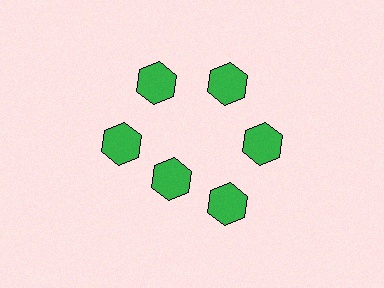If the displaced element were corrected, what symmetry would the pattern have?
It would have 6-fold rotational symmetry — the pattern would map onto itself every 60 degrees.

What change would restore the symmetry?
The symmetry would be restored by moving it outward, back onto the ring so that all 6 hexagons sit at equal angles and equal distance from the center.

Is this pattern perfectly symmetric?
No. The 6 green hexagons are arranged in a ring, but one element near the 7 o'clock position is pulled inward toward the center, breaking the 6-fold rotational symmetry.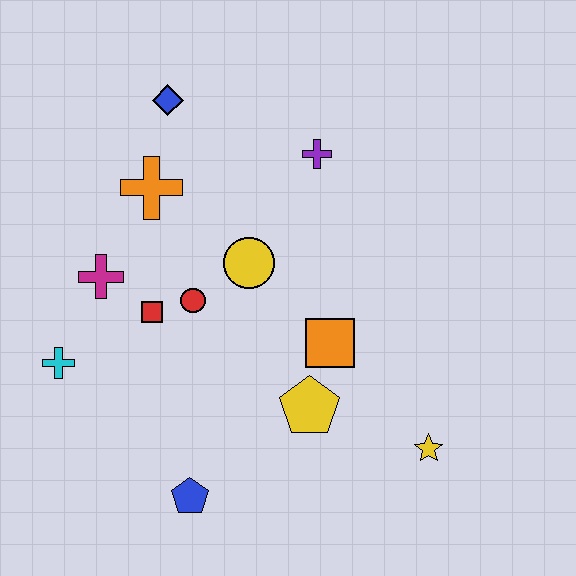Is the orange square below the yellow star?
No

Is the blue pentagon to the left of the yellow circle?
Yes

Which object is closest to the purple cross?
The yellow circle is closest to the purple cross.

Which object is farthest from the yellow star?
The blue diamond is farthest from the yellow star.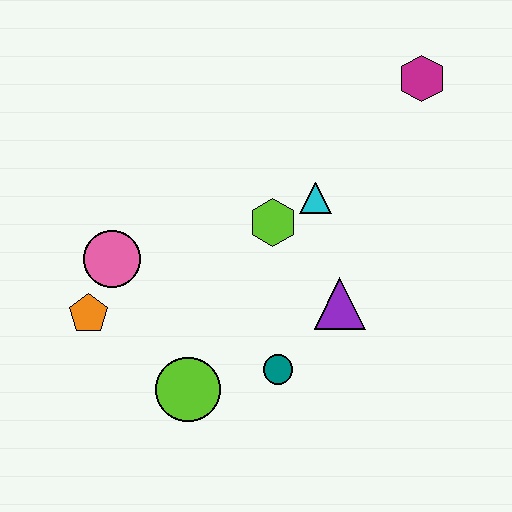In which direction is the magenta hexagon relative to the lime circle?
The magenta hexagon is above the lime circle.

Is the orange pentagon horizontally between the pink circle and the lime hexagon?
No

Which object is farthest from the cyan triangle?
The orange pentagon is farthest from the cyan triangle.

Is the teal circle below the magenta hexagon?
Yes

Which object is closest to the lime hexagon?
The cyan triangle is closest to the lime hexagon.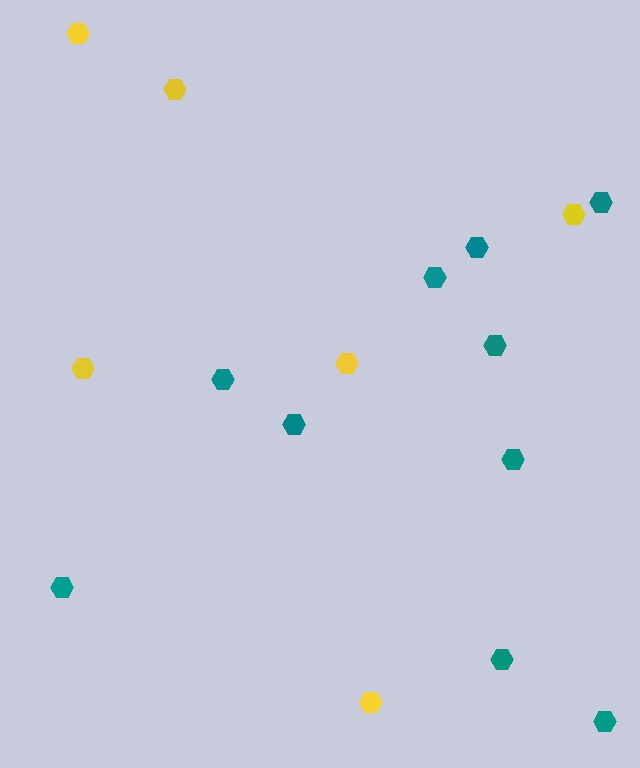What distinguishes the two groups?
There are 2 groups: one group of yellow hexagons (6) and one group of teal hexagons (10).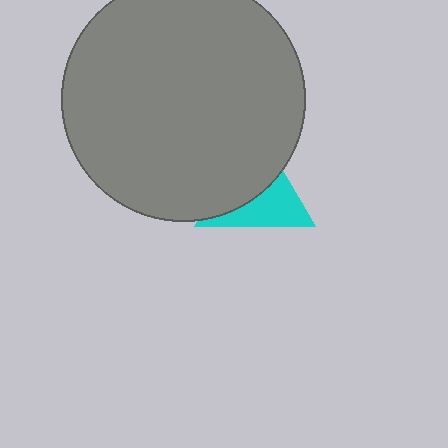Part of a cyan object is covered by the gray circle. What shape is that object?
It is a triangle.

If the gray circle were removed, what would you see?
You would see the complete cyan triangle.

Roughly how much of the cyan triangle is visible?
About half of it is visible (roughly 45%).